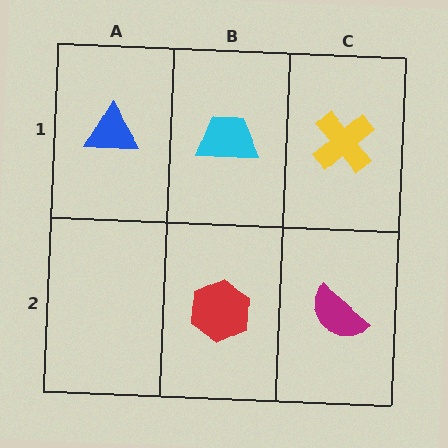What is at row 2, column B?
A red hexagon.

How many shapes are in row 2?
2 shapes.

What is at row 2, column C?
A magenta semicircle.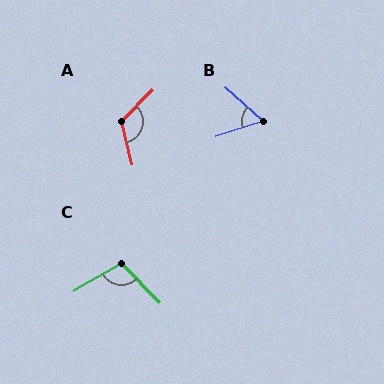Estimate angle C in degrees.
Approximately 105 degrees.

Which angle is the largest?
A, at approximately 122 degrees.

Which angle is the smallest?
B, at approximately 59 degrees.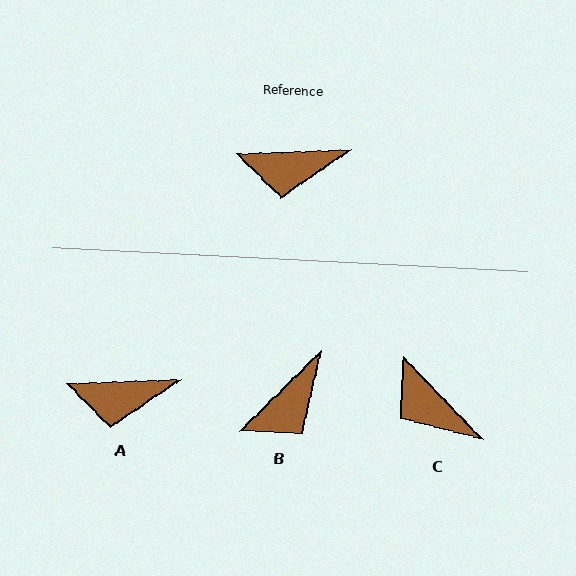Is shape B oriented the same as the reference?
No, it is off by about 43 degrees.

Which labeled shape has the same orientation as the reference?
A.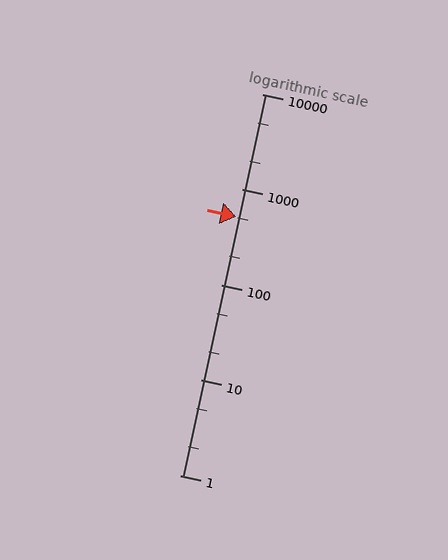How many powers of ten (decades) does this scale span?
The scale spans 4 decades, from 1 to 10000.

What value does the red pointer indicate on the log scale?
The pointer indicates approximately 520.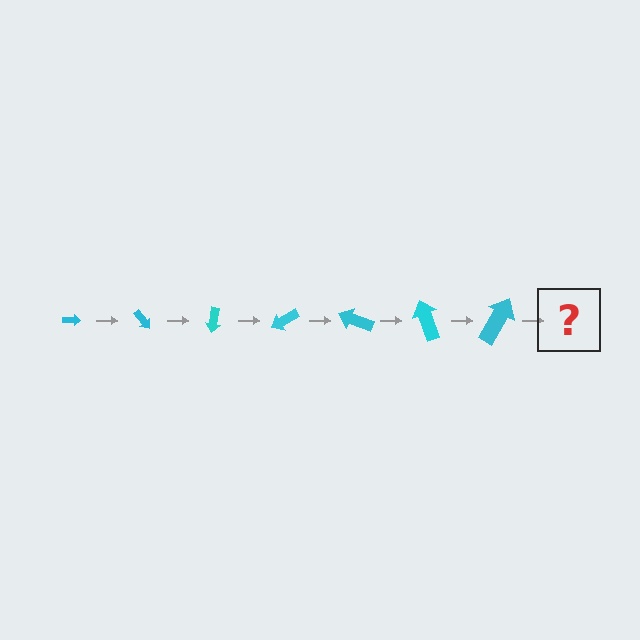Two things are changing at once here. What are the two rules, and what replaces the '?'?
The two rules are that the arrow grows larger each step and it rotates 50 degrees each step. The '?' should be an arrow, larger than the previous one and rotated 350 degrees from the start.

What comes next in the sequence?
The next element should be an arrow, larger than the previous one and rotated 350 degrees from the start.